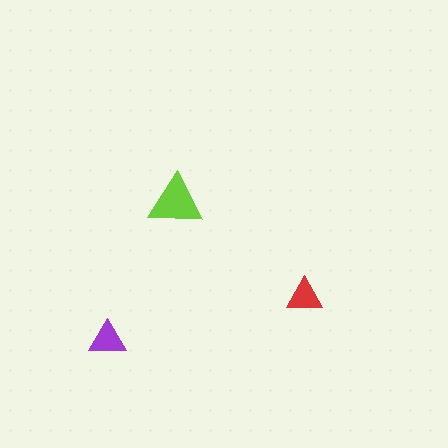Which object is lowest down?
The purple triangle is bottommost.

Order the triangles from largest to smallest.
the lime one, the purple one, the red one.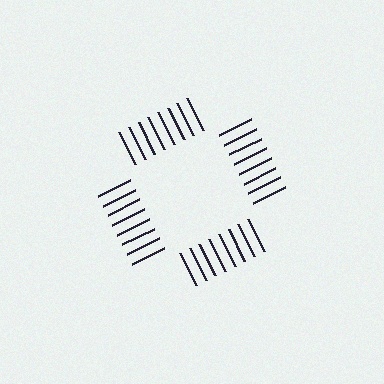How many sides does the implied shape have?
4 sides — the line-ends trace a square.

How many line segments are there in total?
32 — 8 along each of the 4 edges.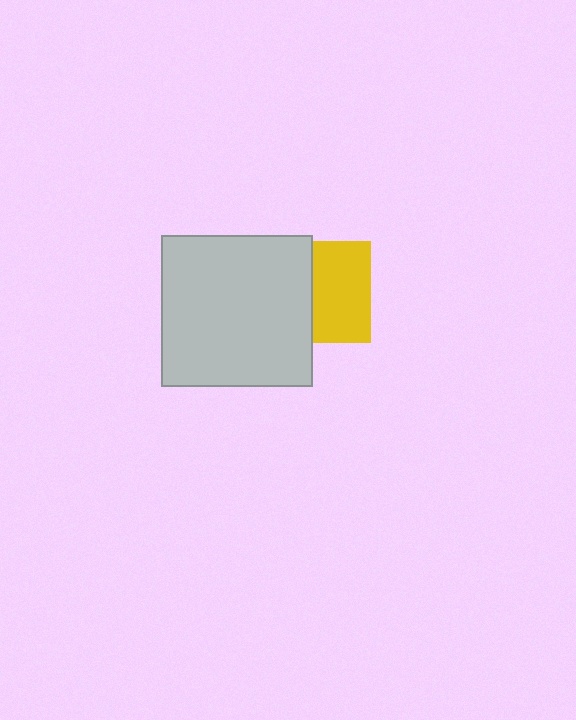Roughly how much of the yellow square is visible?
About half of it is visible (roughly 57%).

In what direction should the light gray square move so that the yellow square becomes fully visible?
The light gray square should move left. That is the shortest direction to clear the overlap and leave the yellow square fully visible.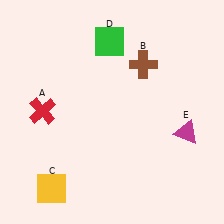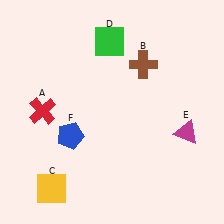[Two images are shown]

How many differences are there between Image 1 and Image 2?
There is 1 difference between the two images.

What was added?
A blue pentagon (F) was added in Image 2.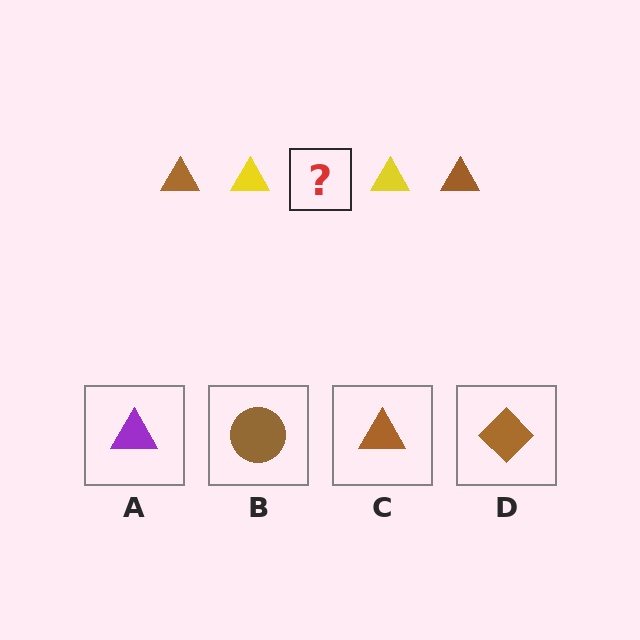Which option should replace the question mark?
Option C.